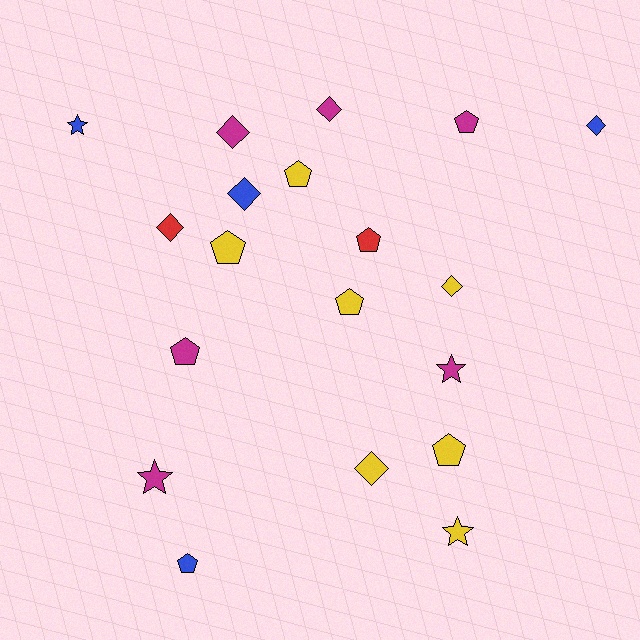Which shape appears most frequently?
Pentagon, with 8 objects.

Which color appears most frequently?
Yellow, with 7 objects.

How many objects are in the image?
There are 19 objects.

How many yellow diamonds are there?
There are 2 yellow diamonds.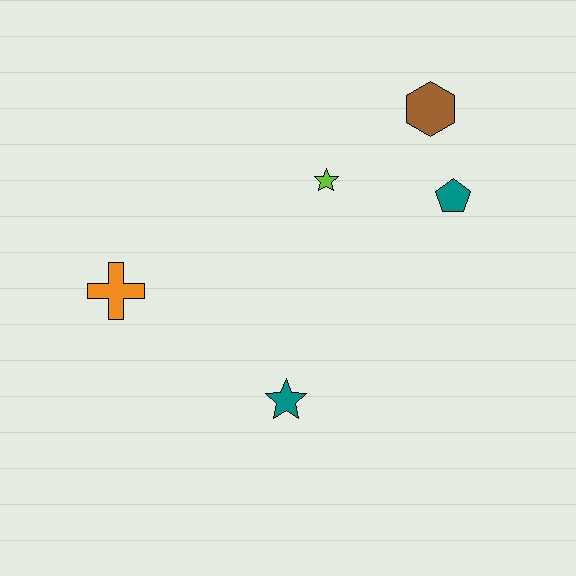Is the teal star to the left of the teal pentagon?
Yes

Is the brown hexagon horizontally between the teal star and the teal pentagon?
Yes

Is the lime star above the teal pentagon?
Yes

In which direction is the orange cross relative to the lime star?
The orange cross is to the left of the lime star.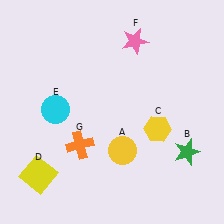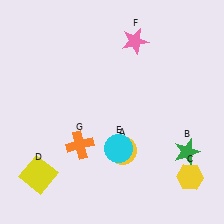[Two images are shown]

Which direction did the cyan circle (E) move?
The cyan circle (E) moved right.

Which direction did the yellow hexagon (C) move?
The yellow hexagon (C) moved down.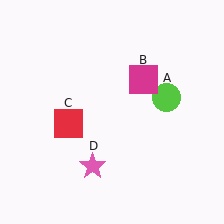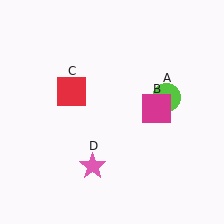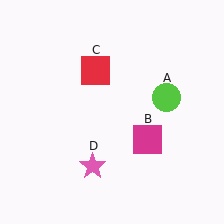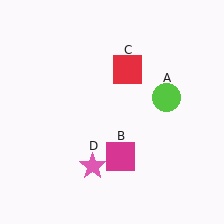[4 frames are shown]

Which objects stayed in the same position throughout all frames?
Lime circle (object A) and pink star (object D) remained stationary.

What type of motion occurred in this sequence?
The magenta square (object B), red square (object C) rotated clockwise around the center of the scene.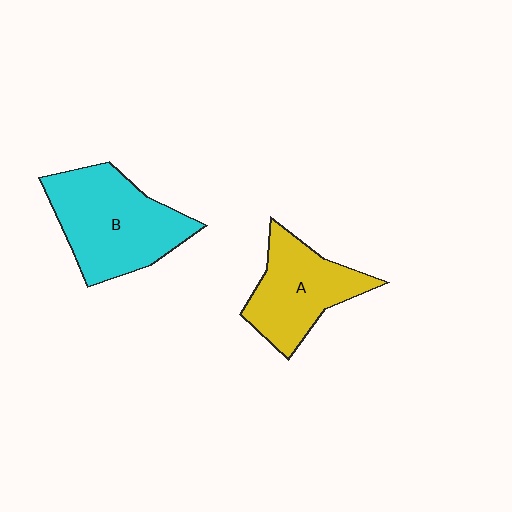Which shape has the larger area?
Shape B (cyan).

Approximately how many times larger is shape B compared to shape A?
Approximately 1.3 times.